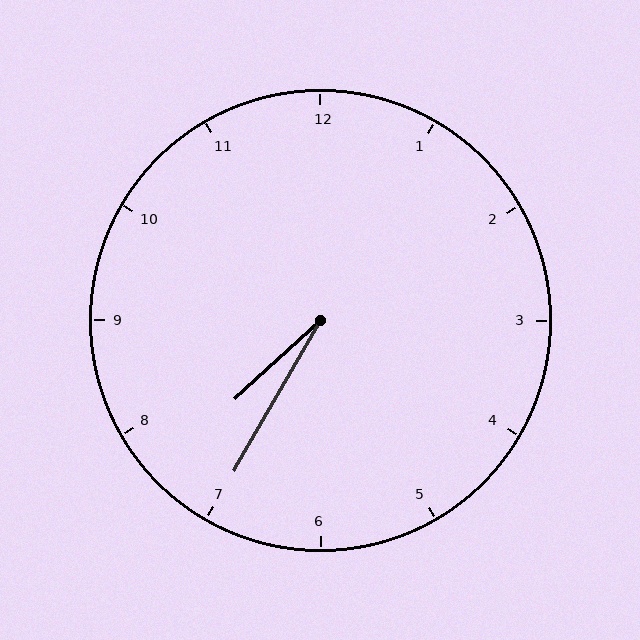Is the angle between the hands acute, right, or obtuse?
It is acute.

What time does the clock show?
7:35.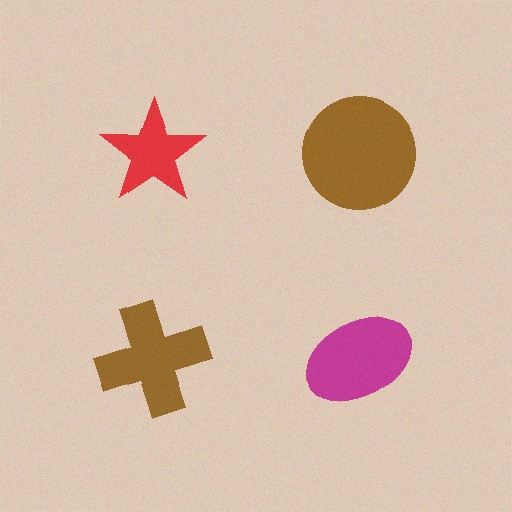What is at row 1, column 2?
A brown circle.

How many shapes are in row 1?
2 shapes.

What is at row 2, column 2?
A magenta ellipse.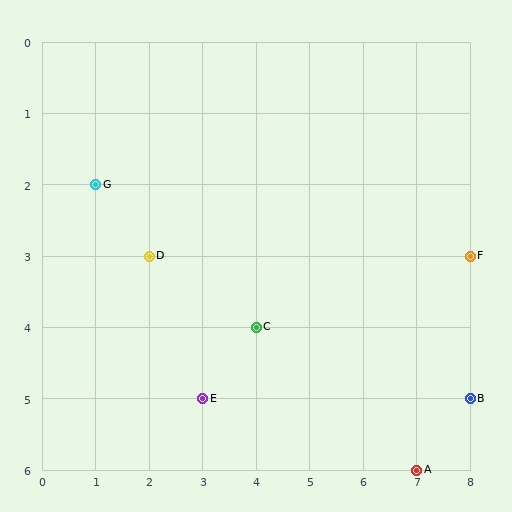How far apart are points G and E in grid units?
Points G and E are 2 columns and 3 rows apart (about 3.6 grid units diagonally).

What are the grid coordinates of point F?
Point F is at grid coordinates (8, 3).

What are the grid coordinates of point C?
Point C is at grid coordinates (4, 4).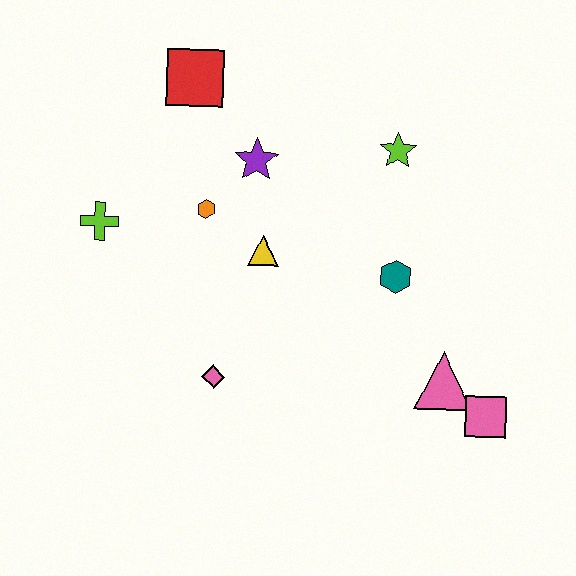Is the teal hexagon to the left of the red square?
No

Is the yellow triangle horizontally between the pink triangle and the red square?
Yes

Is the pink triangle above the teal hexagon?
No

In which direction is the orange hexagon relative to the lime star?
The orange hexagon is to the left of the lime star.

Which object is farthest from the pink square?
The red square is farthest from the pink square.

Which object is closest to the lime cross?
The orange hexagon is closest to the lime cross.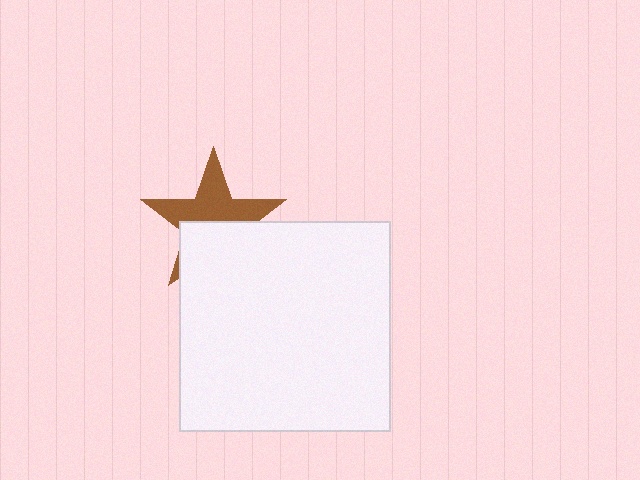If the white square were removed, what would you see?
You would see the complete brown star.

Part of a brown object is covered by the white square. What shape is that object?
It is a star.